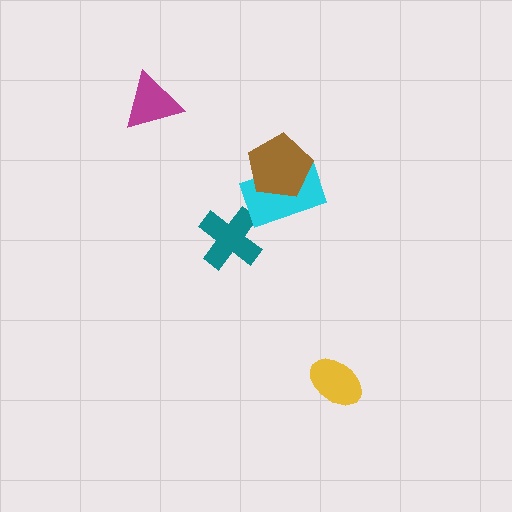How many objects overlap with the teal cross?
0 objects overlap with the teal cross.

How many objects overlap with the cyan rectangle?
1 object overlaps with the cyan rectangle.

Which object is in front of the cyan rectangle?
The brown pentagon is in front of the cyan rectangle.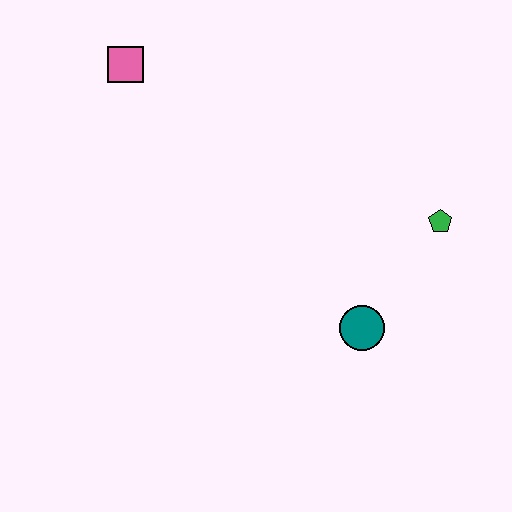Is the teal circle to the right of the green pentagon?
No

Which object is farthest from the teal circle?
The pink square is farthest from the teal circle.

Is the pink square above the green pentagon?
Yes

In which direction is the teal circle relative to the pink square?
The teal circle is below the pink square.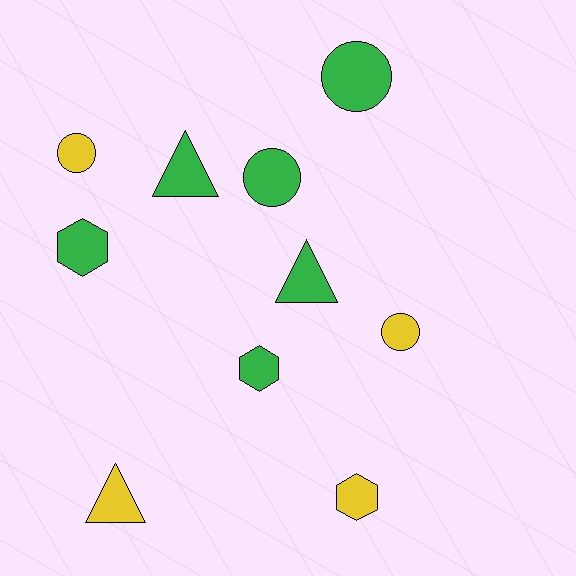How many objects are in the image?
There are 10 objects.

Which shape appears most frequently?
Circle, with 4 objects.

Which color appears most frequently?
Green, with 6 objects.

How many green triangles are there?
There are 2 green triangles.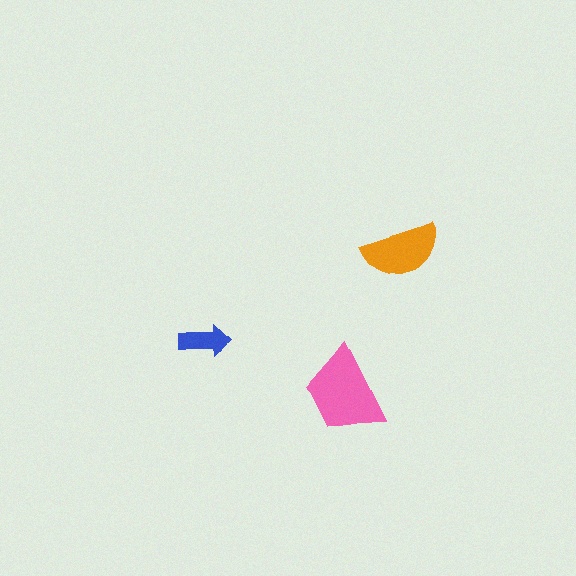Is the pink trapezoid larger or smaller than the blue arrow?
Larger.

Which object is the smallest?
The blue arrow.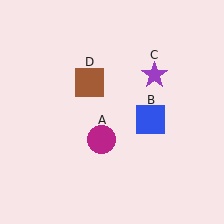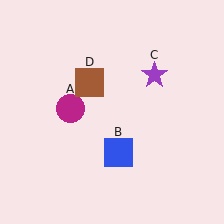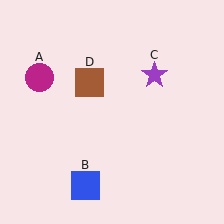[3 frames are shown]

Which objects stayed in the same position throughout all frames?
Purple star (object C) and brown square (object D) remained stationary.